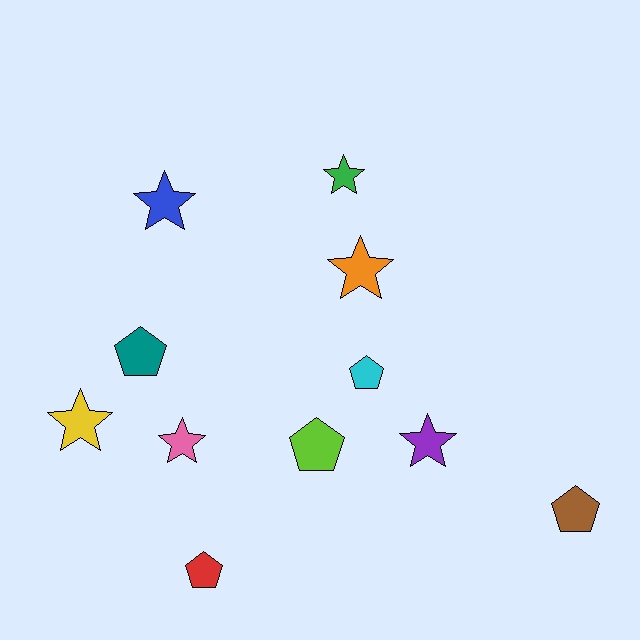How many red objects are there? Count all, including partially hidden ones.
There is 1 red object.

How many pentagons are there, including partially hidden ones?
There are 5 pentagons.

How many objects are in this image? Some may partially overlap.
There are 11 objects.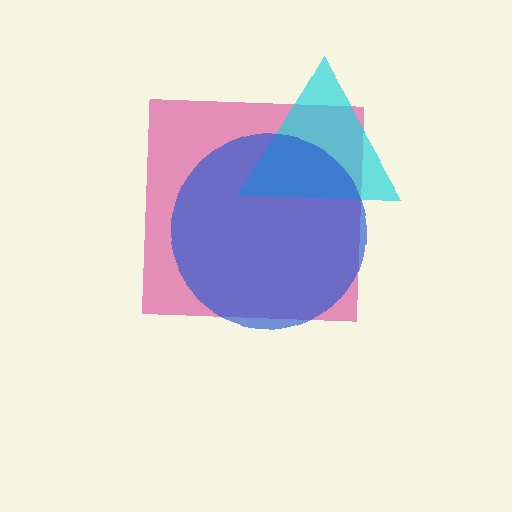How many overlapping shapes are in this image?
There are 3 overlapping shapes in the image.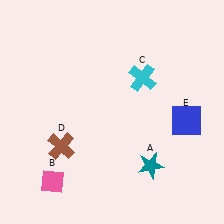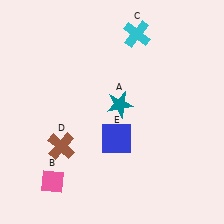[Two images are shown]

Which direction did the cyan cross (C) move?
The cyan cross (C) moved up.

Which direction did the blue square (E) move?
The blue square (E) moved left.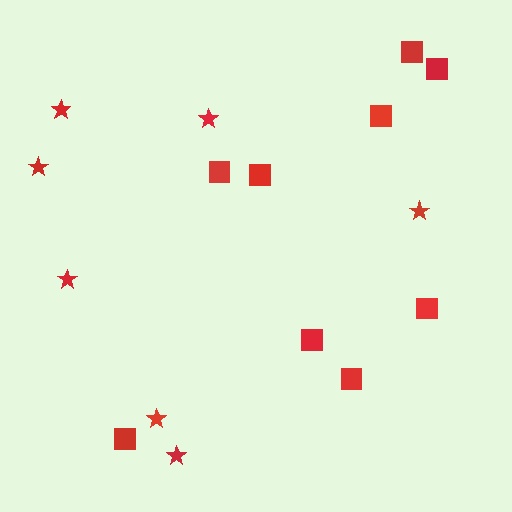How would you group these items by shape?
There are 2 groups: one group of stars (7) and one group of squares (9).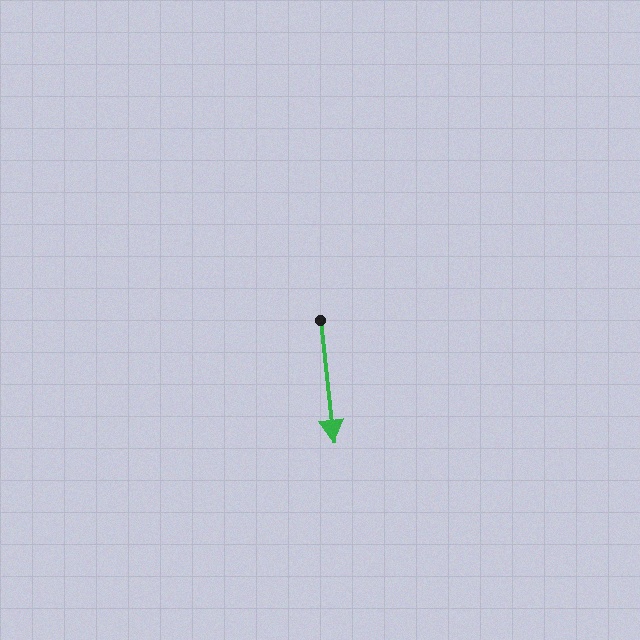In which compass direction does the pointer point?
South.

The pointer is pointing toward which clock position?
Roughly 6 o'clock.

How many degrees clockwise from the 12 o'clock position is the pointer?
Approximately 174 degrees.